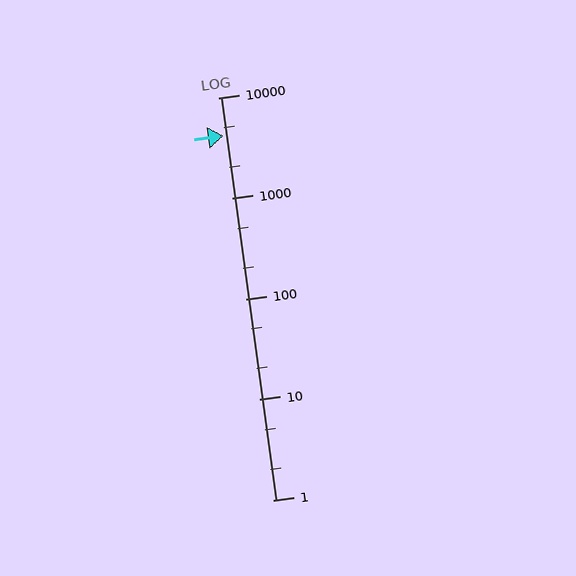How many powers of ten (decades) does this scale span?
The scale spans 4 decades, from 1 to 10000.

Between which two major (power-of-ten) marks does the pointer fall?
The pointer is between 1000 and 10000.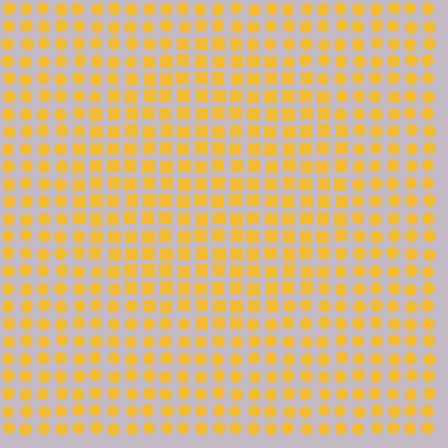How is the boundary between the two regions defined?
The boundary is defined by a change in element shape: squares inside vs. circles outside. All elements share the same color and spacing.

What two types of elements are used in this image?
The image uses squares inside the circle region and circles outside it.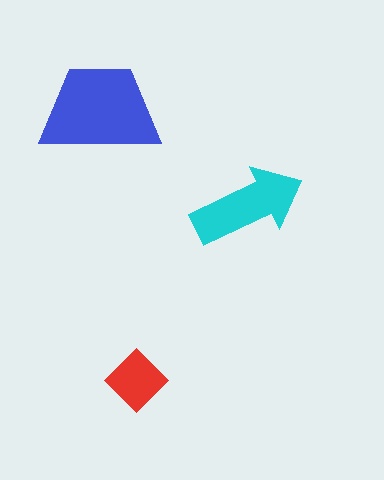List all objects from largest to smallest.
The blue trapezoid, the cyan arrow, the red diamond.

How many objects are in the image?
There are 3 objects in the image.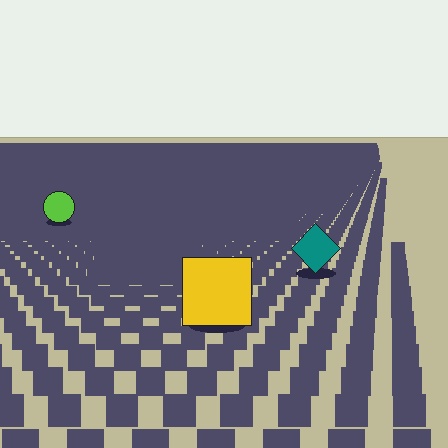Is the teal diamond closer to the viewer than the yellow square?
No. The yellow square is closer — you can tell from the texture gradient: the ground texture is coarser near it.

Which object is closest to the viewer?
The yellow square is closest. The texture marks near it are larger and more spread out.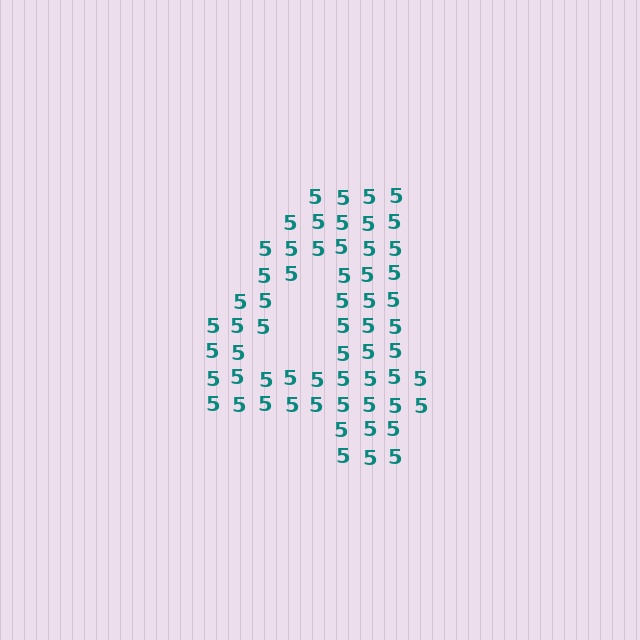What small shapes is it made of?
It is made of small digit 5's.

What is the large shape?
The large shape is the digit 4.